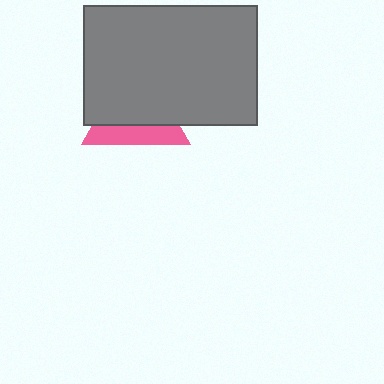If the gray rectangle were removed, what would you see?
You would see the complete pink triangle.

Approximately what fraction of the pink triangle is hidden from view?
Roughly 63% of the pink triangle is hidden behind the gray rectangle.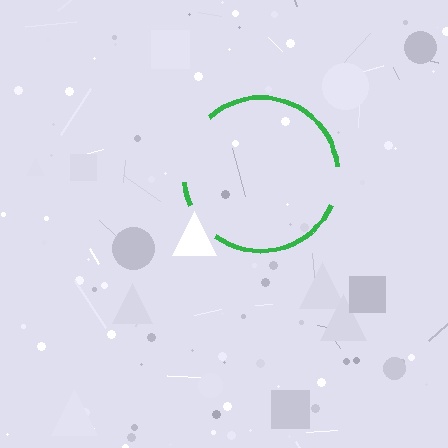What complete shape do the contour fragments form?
The contour fragments form a circle.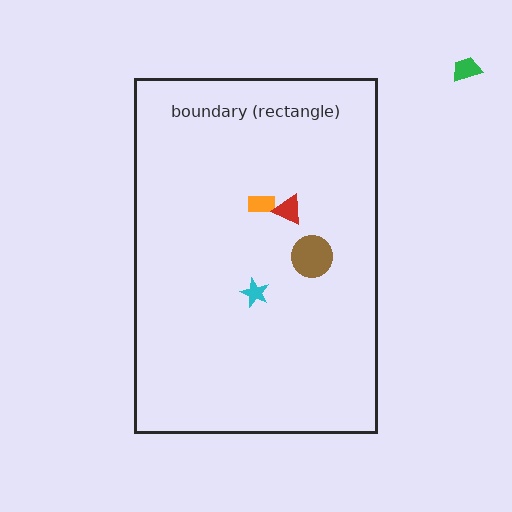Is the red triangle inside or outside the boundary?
Inside.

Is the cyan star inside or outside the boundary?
Inside.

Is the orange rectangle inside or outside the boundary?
Inside.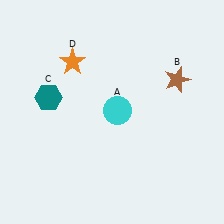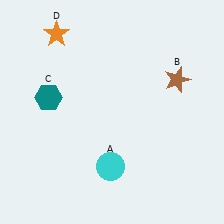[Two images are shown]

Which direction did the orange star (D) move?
The orange star (D) moved up.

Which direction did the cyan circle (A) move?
The cyan circle (A) moved down.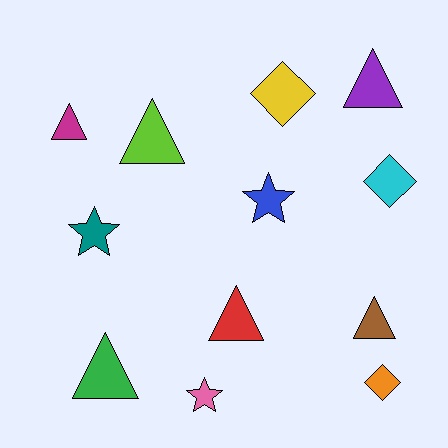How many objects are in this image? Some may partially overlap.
There are 12 objects.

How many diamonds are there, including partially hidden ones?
There are 3 diamonds.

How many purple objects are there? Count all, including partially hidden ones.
There is 1 purple object.